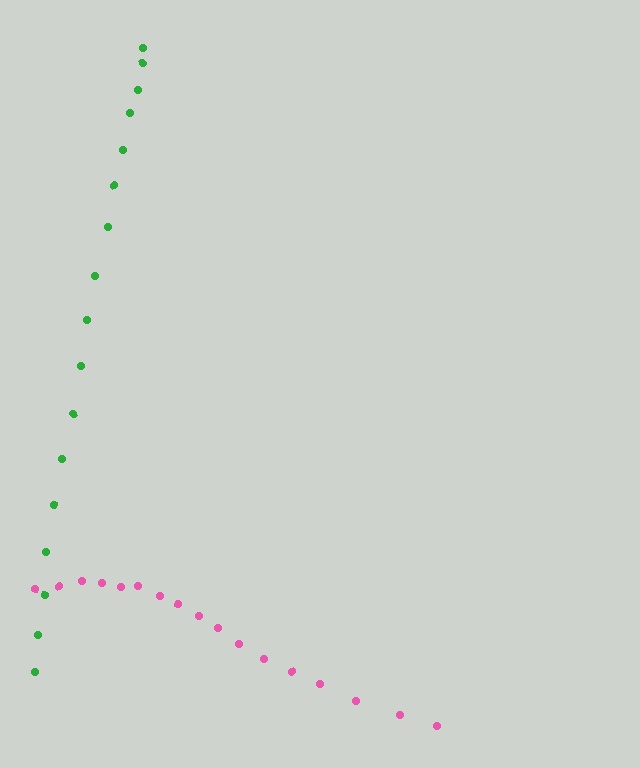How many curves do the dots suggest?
There are 2 distinct paths.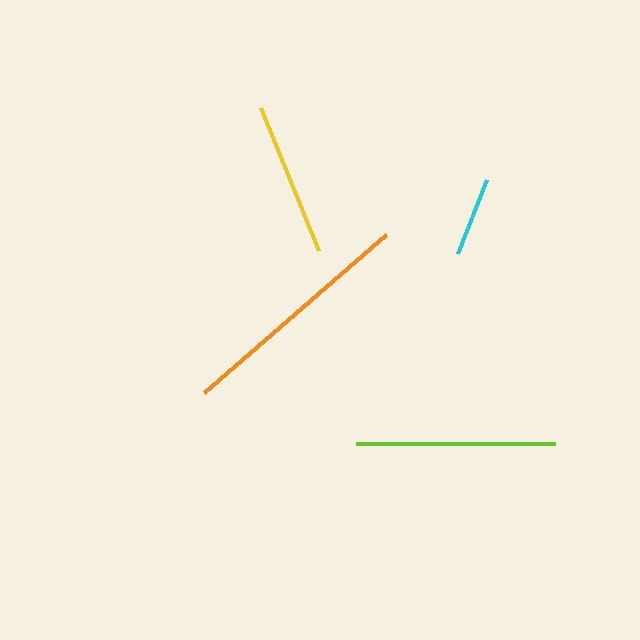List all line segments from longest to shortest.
From longest to shortest: orange, lime, yellow, cyan.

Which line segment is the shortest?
The cyan line is the shortest at approximately 80 pixels.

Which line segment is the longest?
The orange line is the longest at approximately 242 pixels.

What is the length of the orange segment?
The orange segment is approximately 242 pixels long.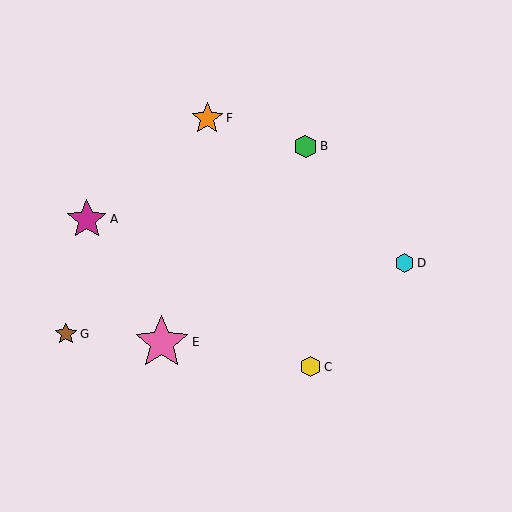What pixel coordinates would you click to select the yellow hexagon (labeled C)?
Click at (311, 367) to select the yellow hexagon C.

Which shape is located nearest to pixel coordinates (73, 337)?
The brown star (labeled G) at (66, 334) is nearest to that location.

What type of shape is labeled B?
Shape B is a green hexagon.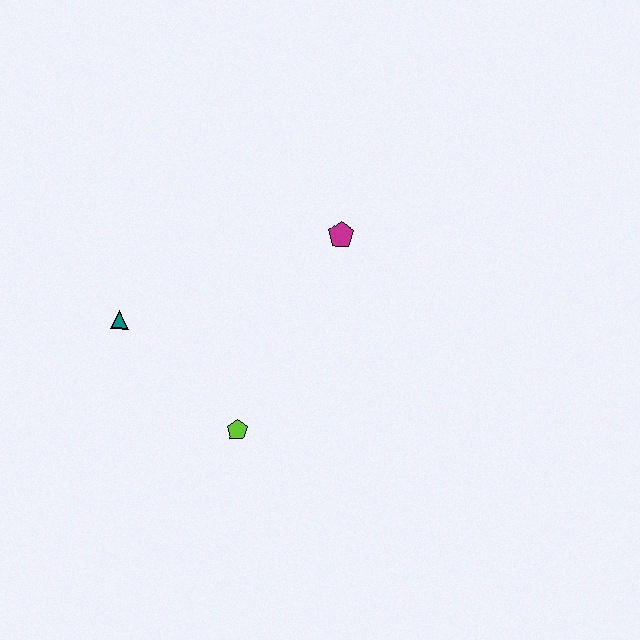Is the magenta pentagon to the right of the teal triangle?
Yes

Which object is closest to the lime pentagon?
The teal triangle is closest to the lime pentagon.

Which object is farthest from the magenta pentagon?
The teal triangle is farthest from the magenta pentagon.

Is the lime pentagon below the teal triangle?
Yes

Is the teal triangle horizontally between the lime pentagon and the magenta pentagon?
No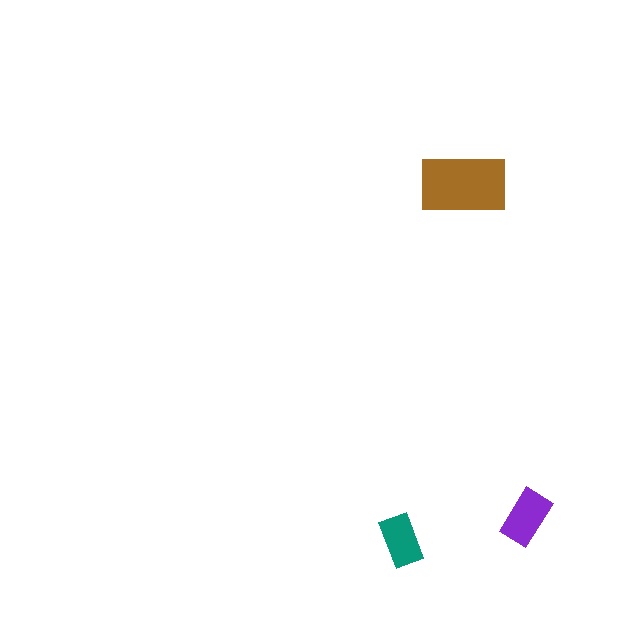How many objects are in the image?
There are 3 objects in the image.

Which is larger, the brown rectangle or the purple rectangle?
The brown one.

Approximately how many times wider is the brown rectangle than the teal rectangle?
About 1.5 times wider.